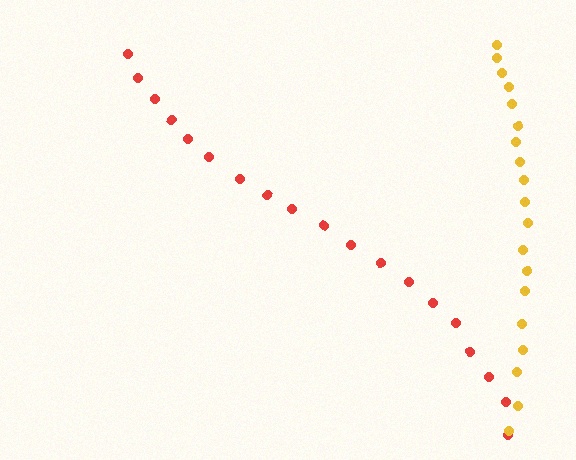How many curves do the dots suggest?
There are 2 distinct paths.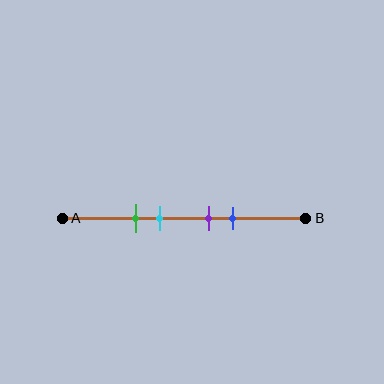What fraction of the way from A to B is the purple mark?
The purple mark is approximately 60% (0.6) of the way from A to B.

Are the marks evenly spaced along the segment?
No, the marks are not evenly spaced.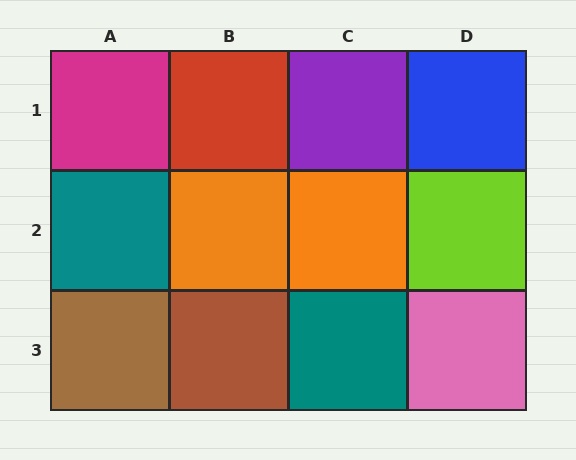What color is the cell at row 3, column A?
Brown.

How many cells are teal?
2 cells are teal.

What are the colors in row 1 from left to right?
Magenta, red, purple, blue.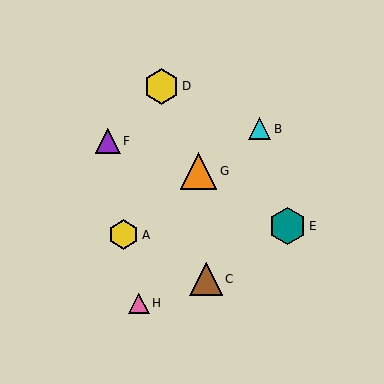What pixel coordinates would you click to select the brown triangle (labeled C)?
Click at (206, 279) to select the brown triangle C.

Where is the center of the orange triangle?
The center of the orange triangle is at (198, 171).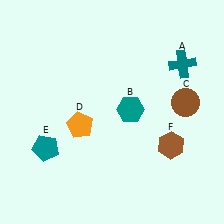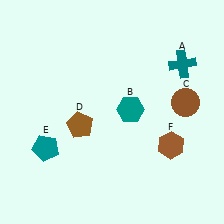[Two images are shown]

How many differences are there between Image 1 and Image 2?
There is 1 difference between the two images.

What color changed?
The pentagon (D) changed from orange in Image 1 to brown in Image 2.